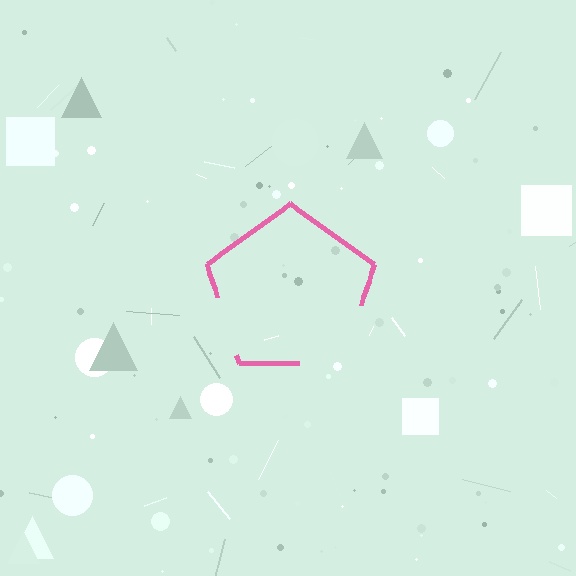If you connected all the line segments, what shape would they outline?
They would outline a pentagon.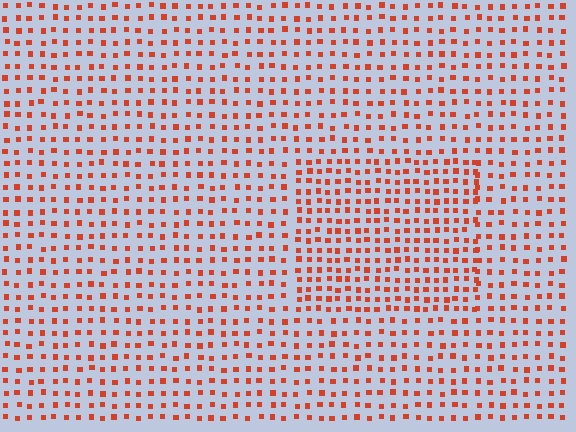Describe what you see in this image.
The image contains small red elements arranged at two different densities. A rectangle-shaped region is visible where the elements are more densely packed than the surrounding area.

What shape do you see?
I see a rectangle.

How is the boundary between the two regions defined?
The boundary is defined by a change in element density (approximately 1.5x ratio). All elements are the same color, size, and shape.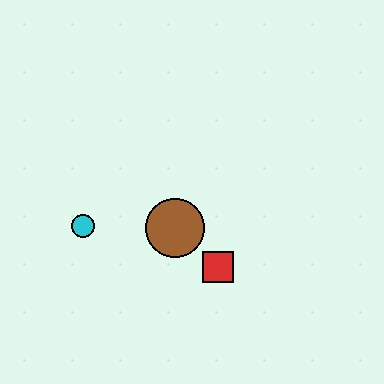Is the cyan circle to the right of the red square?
No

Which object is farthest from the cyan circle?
The red square is farthest from the cyan circle.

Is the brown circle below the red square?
No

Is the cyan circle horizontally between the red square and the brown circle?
No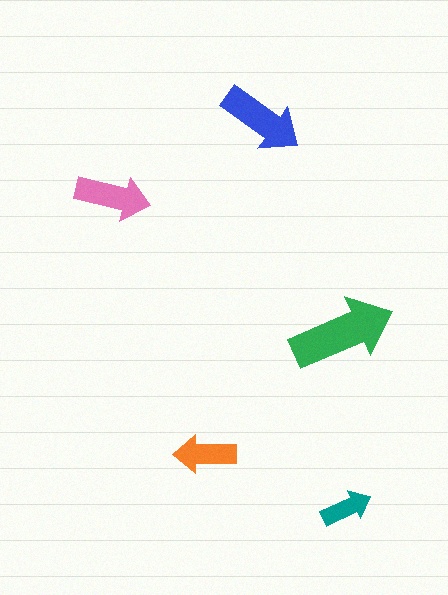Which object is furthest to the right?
The teal arrow is rightmost.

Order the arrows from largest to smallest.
the green one, the blue one, the pink one, the orange one, the teal one.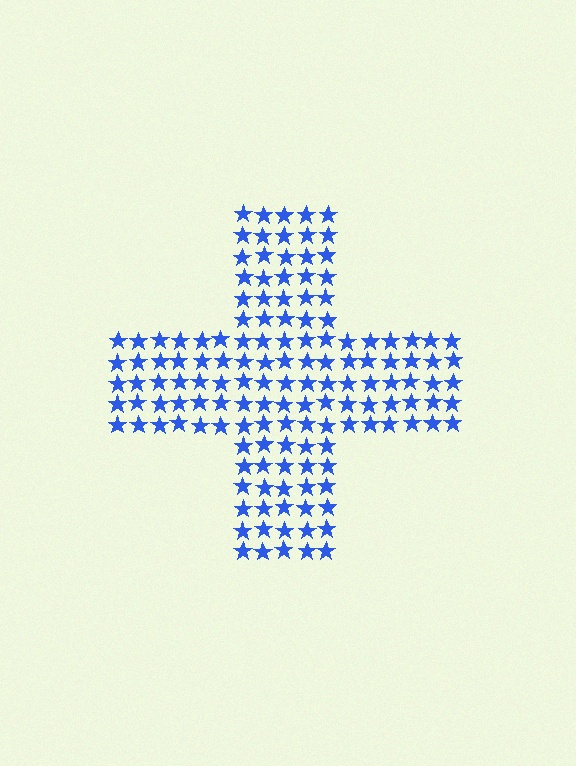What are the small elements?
The small elements are stars.